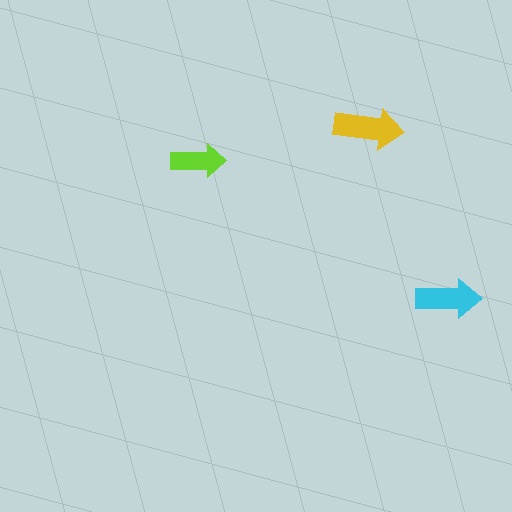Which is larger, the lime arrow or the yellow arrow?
The yellow one.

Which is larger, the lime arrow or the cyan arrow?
The cyan one.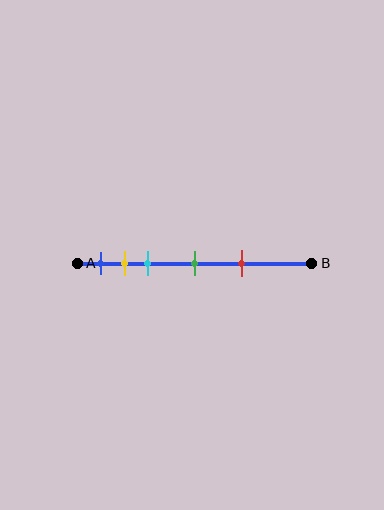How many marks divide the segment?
There are 5 marks dividing the segment.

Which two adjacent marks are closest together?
The yellow and cyan marks are the closest adjacent pair.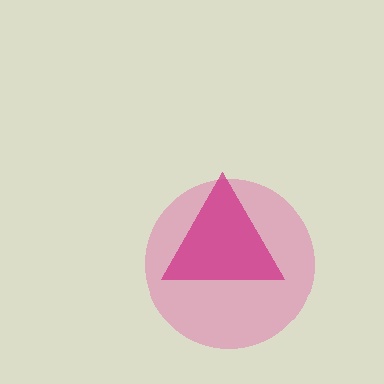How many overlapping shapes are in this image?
There are 2 overlapping shapes in the image.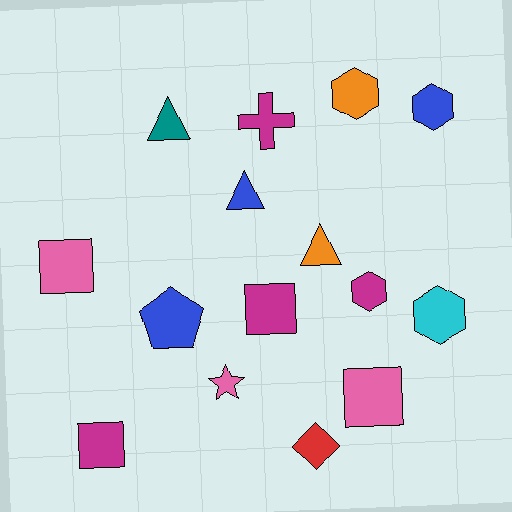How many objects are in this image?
There are 15 objects.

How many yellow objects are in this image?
There are no yellow objects.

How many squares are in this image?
There are 4 squares.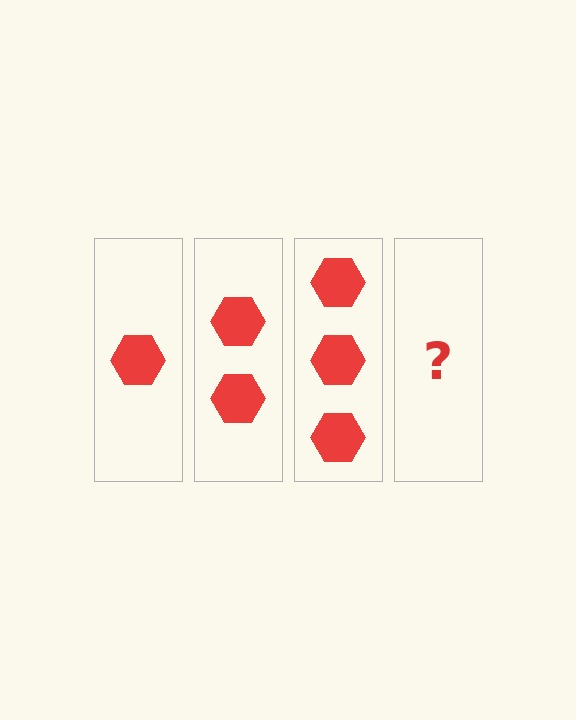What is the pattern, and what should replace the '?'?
The pattern is that each step adds one more hexagon. The '?' should be 4 hexagons.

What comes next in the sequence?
The next element should be 4 hexagons.